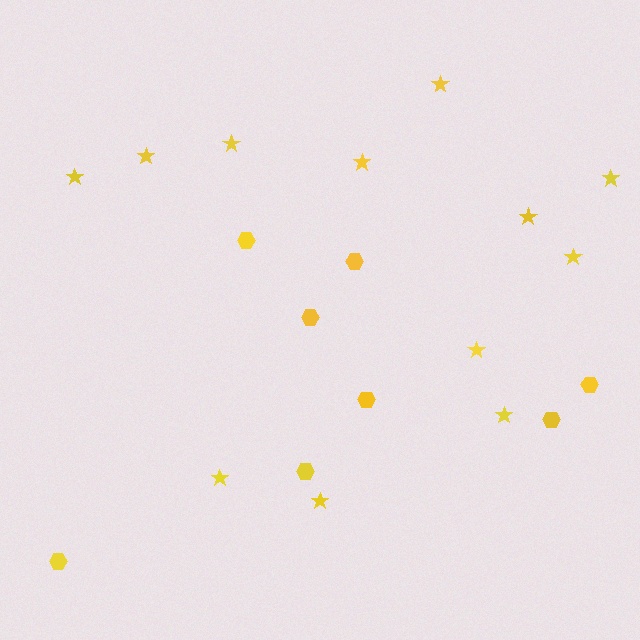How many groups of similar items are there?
There are 2 groups: one group of hexagons (8) and one group of stars (12).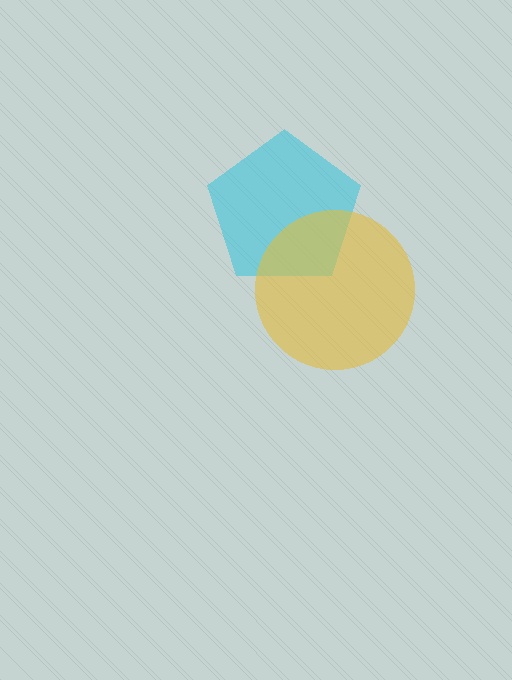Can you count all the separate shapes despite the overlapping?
Yes, there are 2 separate shapes.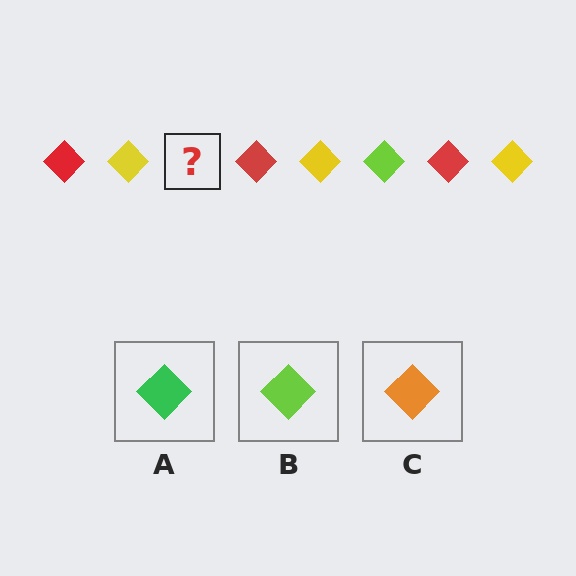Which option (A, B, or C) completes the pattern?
B.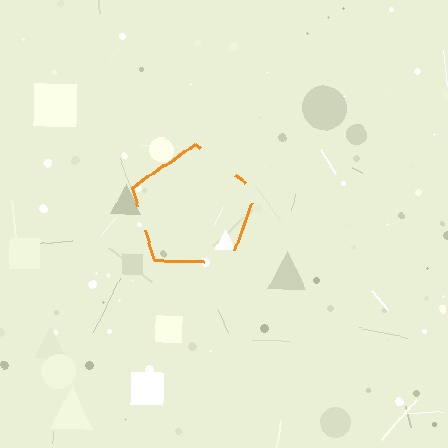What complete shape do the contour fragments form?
The contour fragments form a pentagon.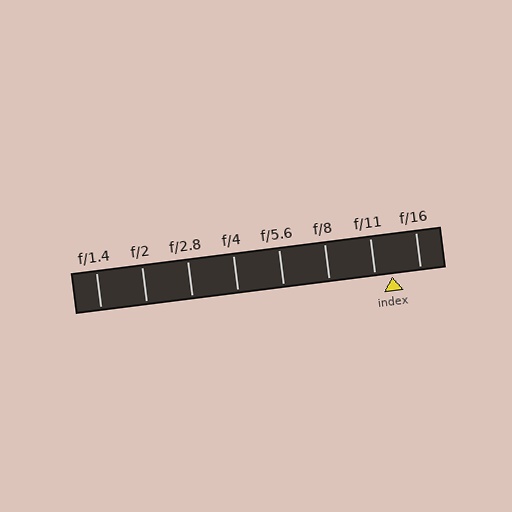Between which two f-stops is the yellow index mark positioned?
The index mark is between f/11 and f/16.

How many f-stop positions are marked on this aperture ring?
There are 8 f-stop positions marked.